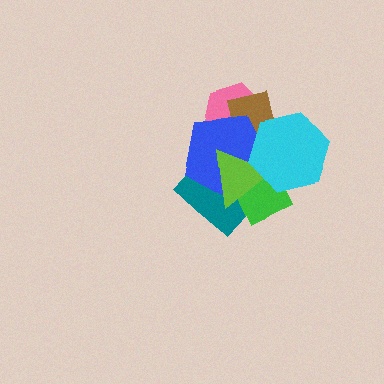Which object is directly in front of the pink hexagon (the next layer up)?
The brown square is directly in front of the pink hexagon.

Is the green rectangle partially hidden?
Yes, it is partially covered by another shape.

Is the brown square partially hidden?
Yes, it is partially covered by another shape.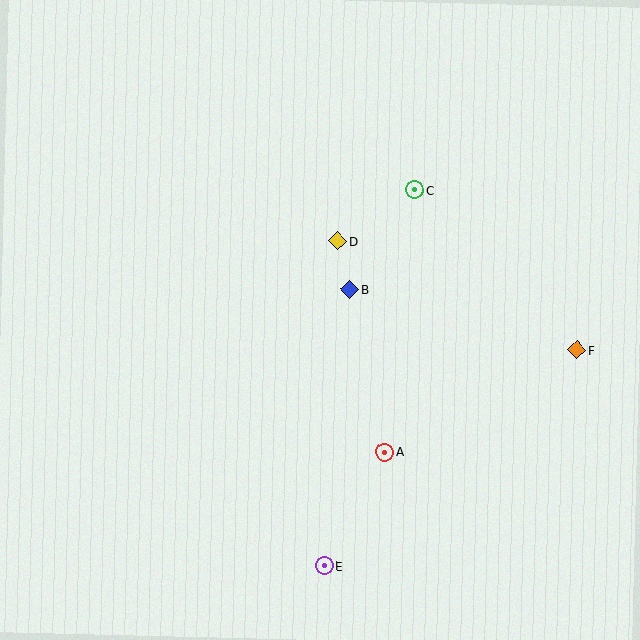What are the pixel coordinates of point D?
Point D is at (337, 241).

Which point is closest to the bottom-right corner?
Point F is closest to the bottom-right corner.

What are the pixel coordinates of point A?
Point A is at (385, 452).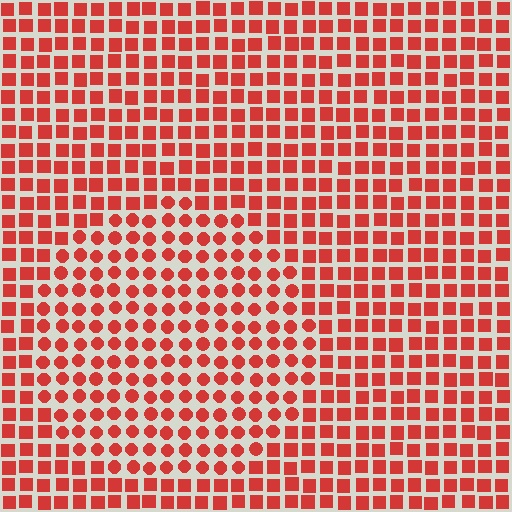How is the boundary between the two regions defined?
The boundary is defined by a change in element shape: circles inside vs. squares outside. All elements share the same color and spacing.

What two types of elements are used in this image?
The image uses circles inside the circle region and squares outside it.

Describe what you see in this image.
The image is filled with small red elements arranged in a uniform grid. A circle-shaped region contains circles, while the surrounding area contains squares. The boundary is defined purely by the change in element shape.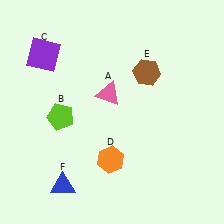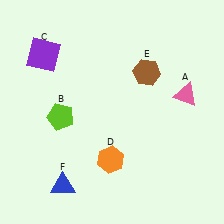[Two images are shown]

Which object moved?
The pink triangle (A) moved right.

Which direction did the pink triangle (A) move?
The pink triangle (A) moved right.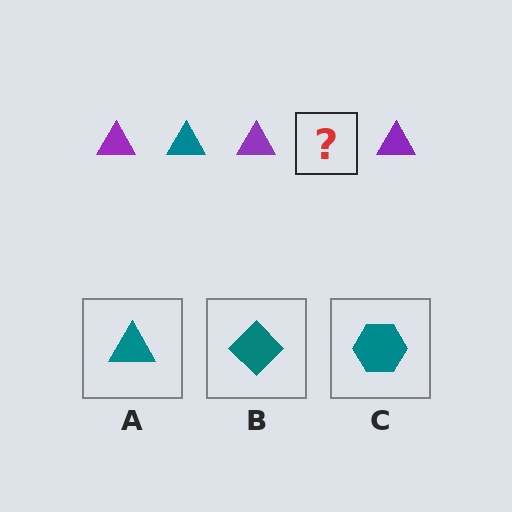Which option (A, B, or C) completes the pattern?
A.